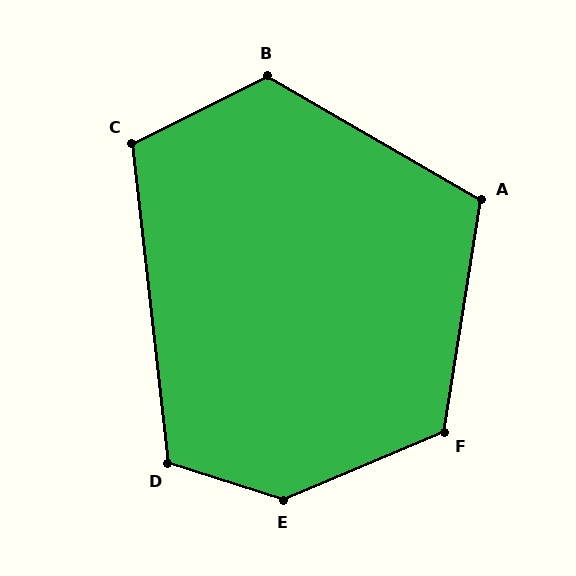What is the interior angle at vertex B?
Approximately 124 degrees (obtuse).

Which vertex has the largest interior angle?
E, at approximately 139 degrees.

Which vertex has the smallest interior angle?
C, at approximately 110 degrees.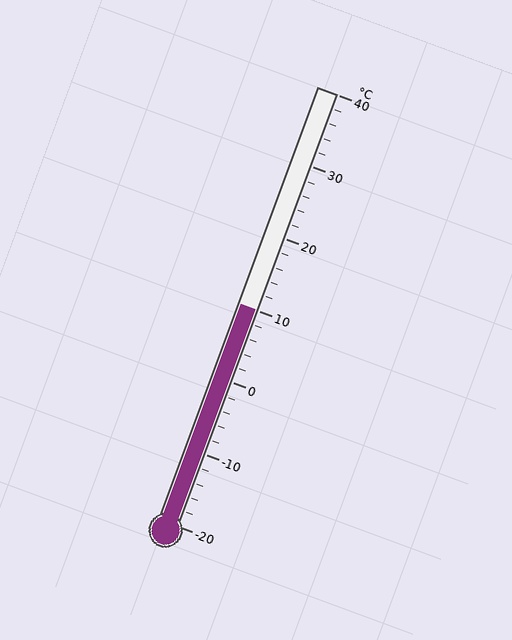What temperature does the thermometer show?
The thermometer shows approximately 10°C.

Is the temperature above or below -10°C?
The temperature is above -10°C.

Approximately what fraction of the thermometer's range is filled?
The thermometer is filled to approximately 50% of its range.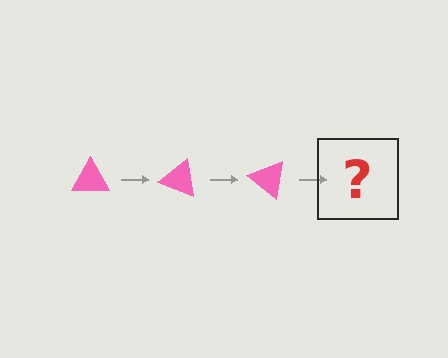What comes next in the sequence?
The next element should be a pink triangle rotated 60 degrees.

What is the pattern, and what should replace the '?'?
The pattern is that the triangle rotates 20 degrees each step. The '?' should be a pink triangle rotated 60 degrees.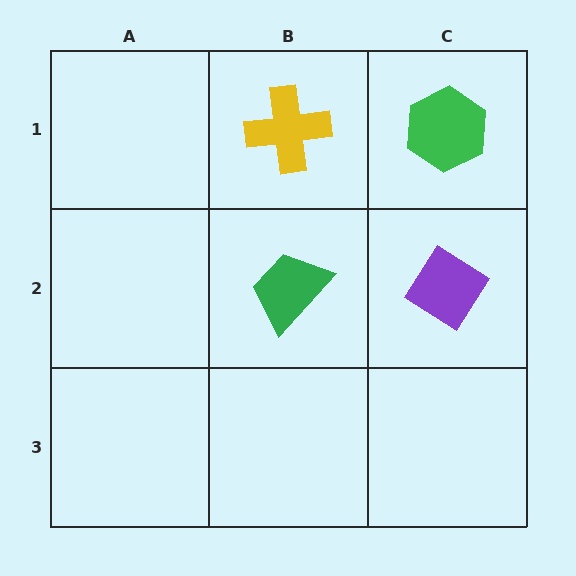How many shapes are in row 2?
2 shapes.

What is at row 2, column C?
A purple diamond.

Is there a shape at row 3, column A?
No, that cell is empty.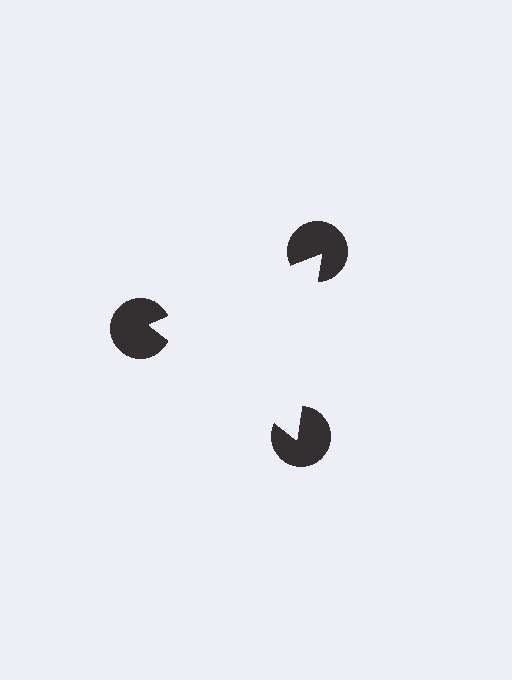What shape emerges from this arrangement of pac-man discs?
An illusory triangle — its edges are inferred from the aligned wedge cuts in the pac-man discs, not physically drawn.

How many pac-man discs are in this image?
There are 3 — one at each vertex of the illusory triangle.